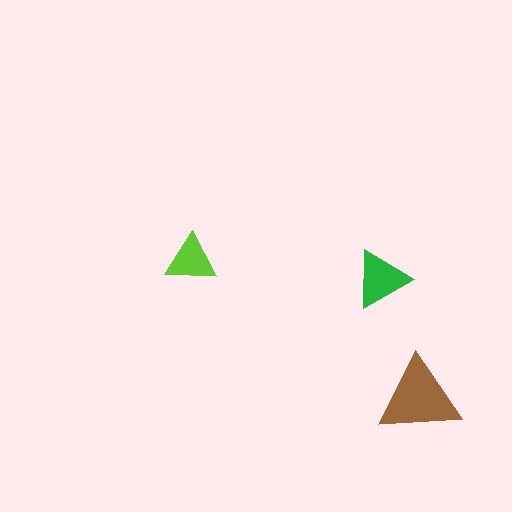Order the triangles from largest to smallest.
the brown one, the green one, the lime one.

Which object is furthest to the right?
The brown triangle is rightmost.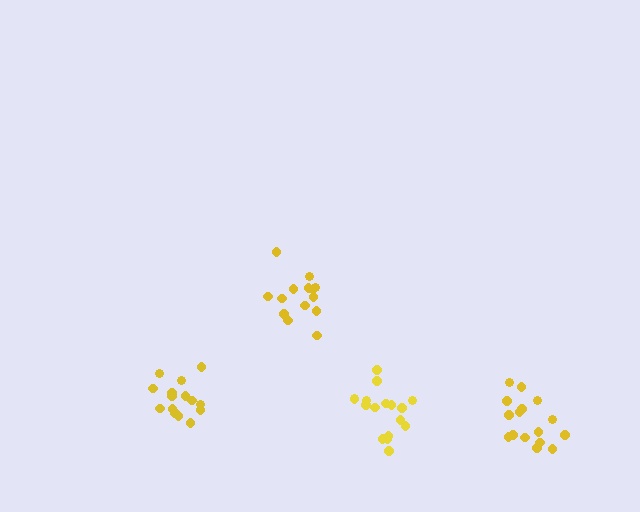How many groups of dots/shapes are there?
There are 4 groups.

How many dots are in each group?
Group 1: 17 dots, Group 2: 16 dots, Group 3: 14 dots, Group 4: 15 dots (62 total).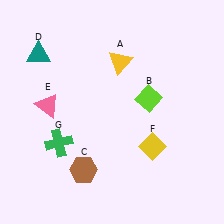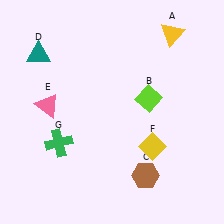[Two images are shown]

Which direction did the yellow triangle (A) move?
The yellow triangle (A) moved right.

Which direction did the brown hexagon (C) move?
The brown hexagon (C) moved right.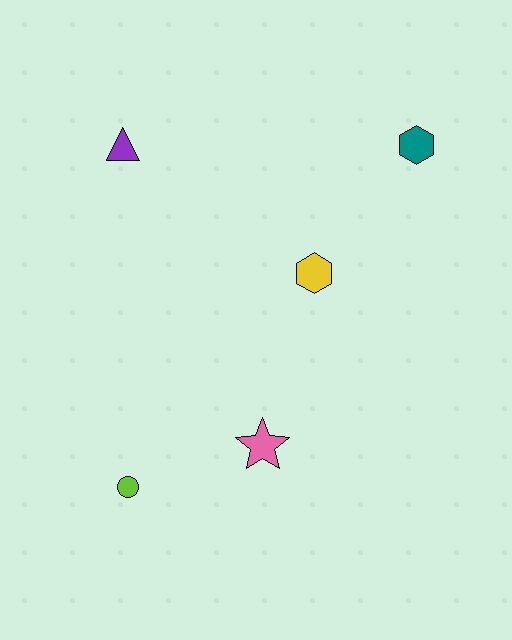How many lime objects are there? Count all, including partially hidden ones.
There is 1 lime object.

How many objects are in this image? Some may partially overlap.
There are 5 objects.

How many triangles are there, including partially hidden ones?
There is 1 triangle.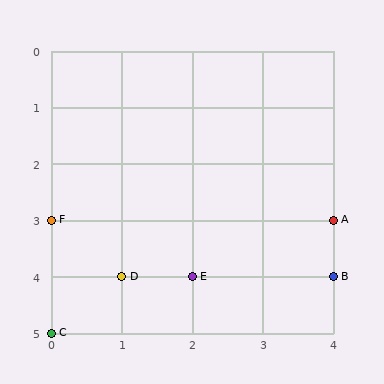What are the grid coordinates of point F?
Point F is at grid coordinates (0, 3).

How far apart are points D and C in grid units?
Points D and C are 1 column and 1 row apart (about 1.4 grid units diagonally).